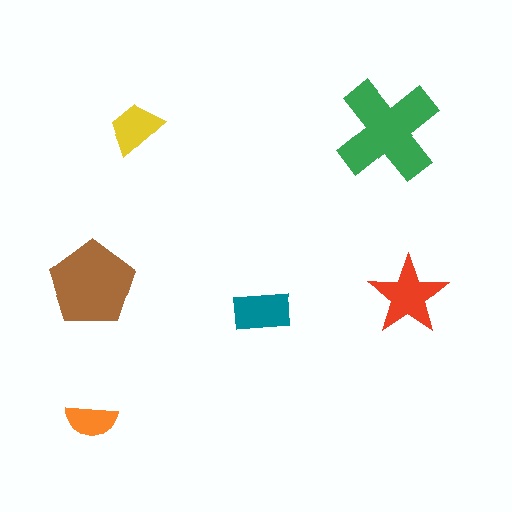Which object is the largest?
The green cross.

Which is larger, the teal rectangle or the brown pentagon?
The brown pentagon.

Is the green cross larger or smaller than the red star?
Larger.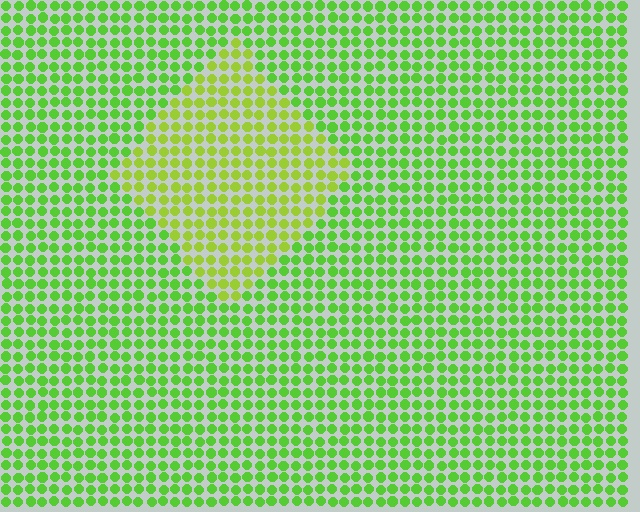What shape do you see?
I see a diamond.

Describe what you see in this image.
The image is filled with small lime elements in a uniform arrangement. A diamond-shaped region is visible where the elements are tinted to a slightly different hue, forming a subtle color boundary.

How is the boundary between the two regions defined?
The boundary is defined purely by a slight shift in hue (about 27 degrees). Spacing, size, and orientation are identical on both sides.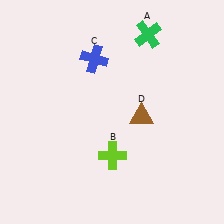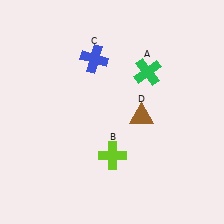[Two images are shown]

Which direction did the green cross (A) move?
The green cross (A) moved down.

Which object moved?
The green cross (A) moved down.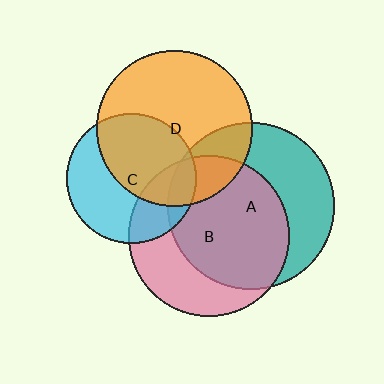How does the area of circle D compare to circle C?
Approximately 1.5 times.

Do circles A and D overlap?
Yes.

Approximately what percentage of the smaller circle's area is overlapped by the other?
Approximately 25%.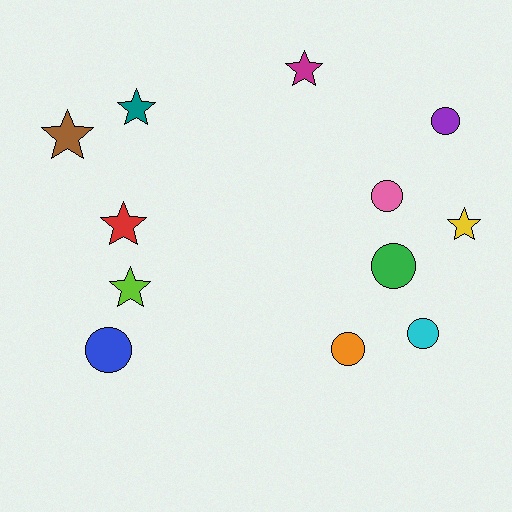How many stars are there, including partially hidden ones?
There are 6 stars.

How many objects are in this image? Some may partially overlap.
There are 12 objects.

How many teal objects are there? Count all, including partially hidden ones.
There is 1 teal object.